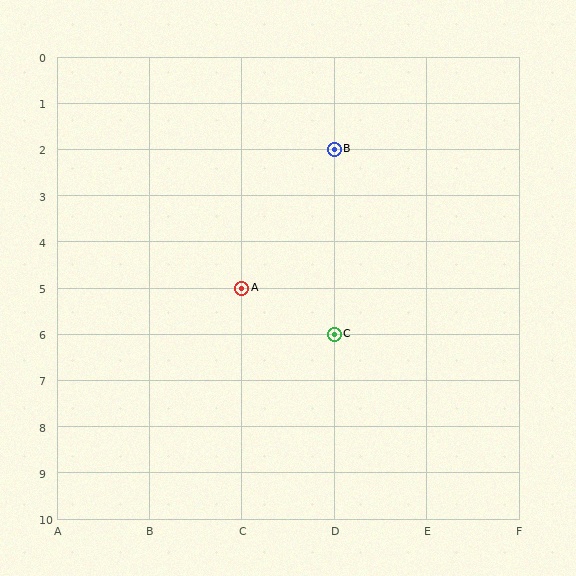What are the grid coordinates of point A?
Point A is at grid coordinates (C, 5).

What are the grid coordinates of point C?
Point C is at grid coordinates (D, 6).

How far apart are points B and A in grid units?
Points B and A are 1 column and 3 rows apart (about 3.2 grid units diagonally).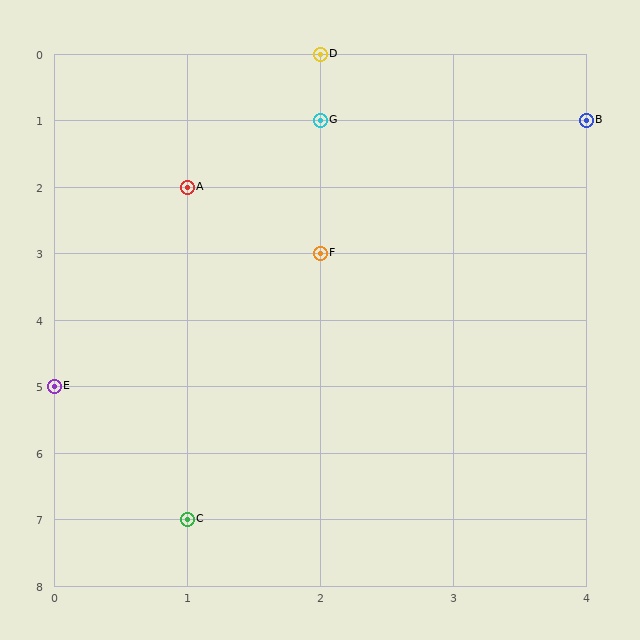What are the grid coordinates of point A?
Point A is at grid coordinates (1, 2).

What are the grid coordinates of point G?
Point G is at grid coordinates (2, 1).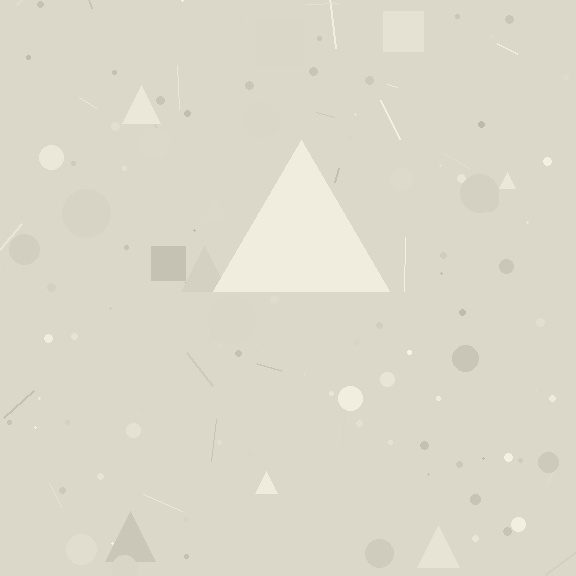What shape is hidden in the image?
A triangle is hidden in the image.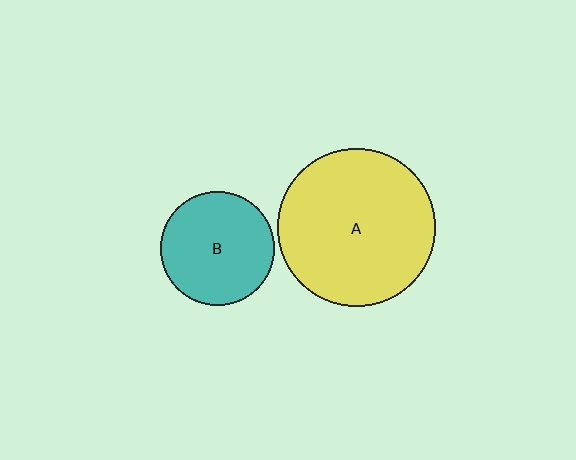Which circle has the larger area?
Circle A (yellow).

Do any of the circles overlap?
No, none of the circles overlap.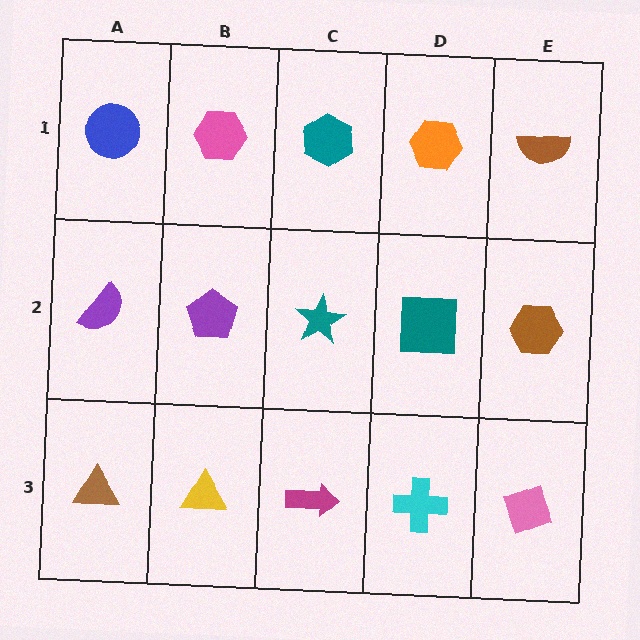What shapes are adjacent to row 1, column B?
A purple pentagon (row 2, column B), a blue circle (row 1, column A), a teal hexagon (row 1, column C).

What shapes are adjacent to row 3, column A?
A purple semicircle (row 2, column A), a yellow triangle (row 3, column B).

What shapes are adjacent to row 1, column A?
A purple semicircle (row 2, column A), a pink hexagon (row 1, column B).